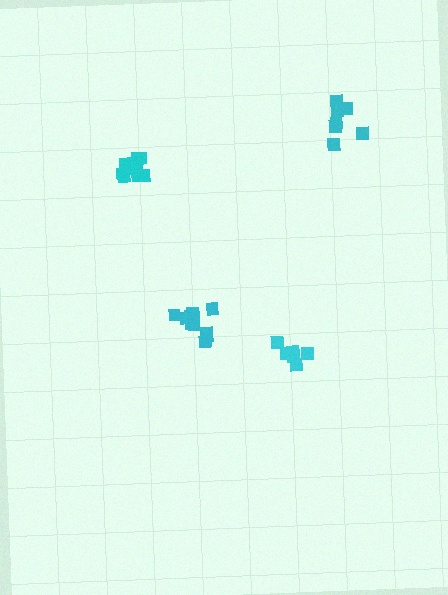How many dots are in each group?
Group 1: 6 dots, Group 2: 10 dots, Group 3: 8 dots, Group 4: 9 dots (33 total).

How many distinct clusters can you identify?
There are 4 distinct clusters.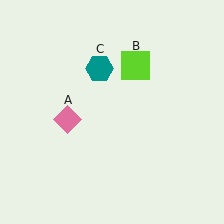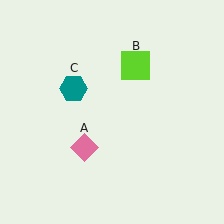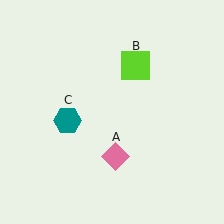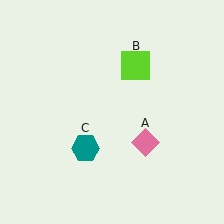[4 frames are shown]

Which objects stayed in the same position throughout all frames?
Lime square (object B) remained stationary.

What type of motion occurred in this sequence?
The pink diamond (object A), teal hexagon (object C) rotated counterclockwise around the center of the scene.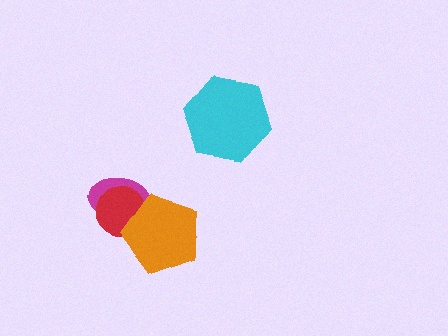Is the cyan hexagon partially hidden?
No, no other shape covers it.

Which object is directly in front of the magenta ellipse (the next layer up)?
The red circle is directly in front of the magenta ellipse.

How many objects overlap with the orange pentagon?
2 objects overlap with the orange pentagon.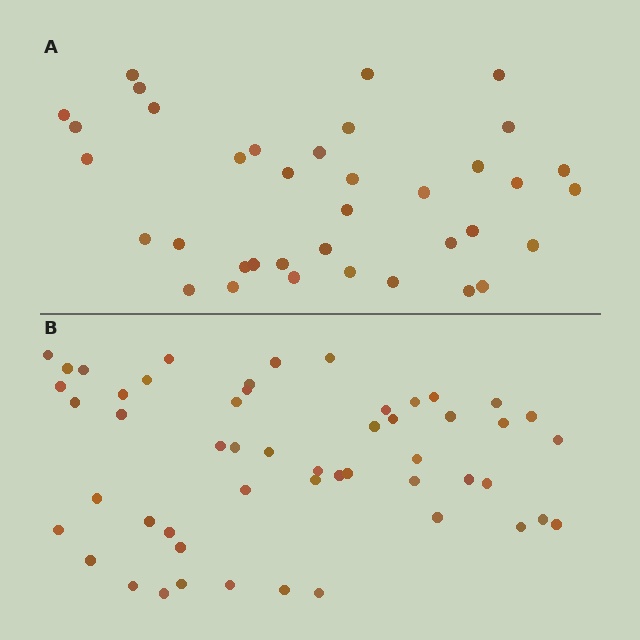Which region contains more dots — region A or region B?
Region B (the bottom region) has more dots.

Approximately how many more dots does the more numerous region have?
Region B has approximately 15 more dots than region A.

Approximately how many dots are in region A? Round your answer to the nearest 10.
About 40 dots. (The exact count is 37, which rounds to 40.)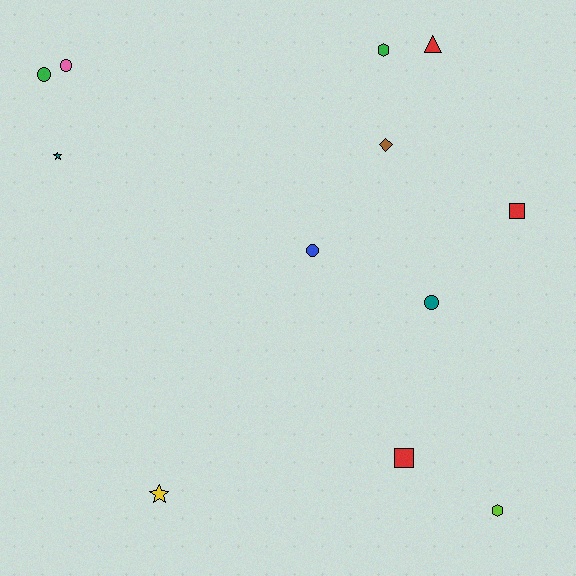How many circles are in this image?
There are 4 circles.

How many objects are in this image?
There are 12 objects.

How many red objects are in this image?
There are 3 red objects.